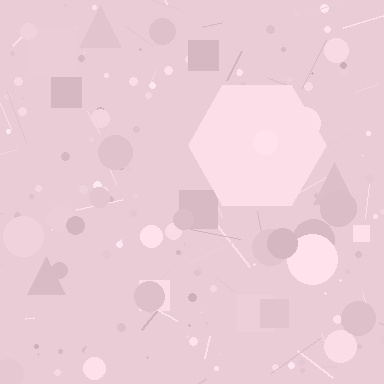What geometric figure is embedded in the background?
A hexagon is embedded in the background.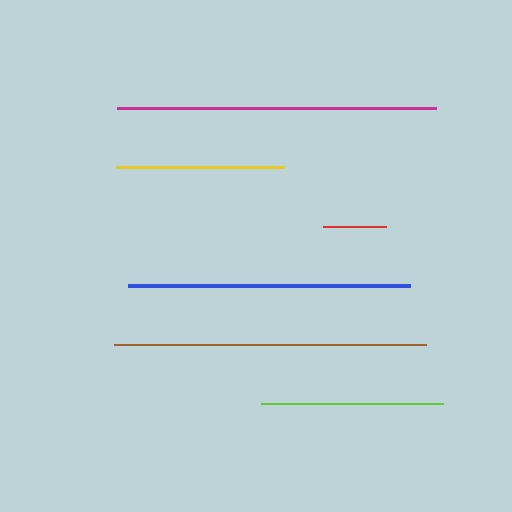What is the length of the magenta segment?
The magenta segment is approximately 319 pixels long.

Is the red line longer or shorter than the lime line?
The lime line is longer than the red line.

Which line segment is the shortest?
The red line is the shortest at approximately 64 pixels.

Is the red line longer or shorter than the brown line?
The brown line is longer than the red line.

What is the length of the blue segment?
The blue segment is approximately 283 pixels long.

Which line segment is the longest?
The magenta line is the longest at approximately 319 pixels.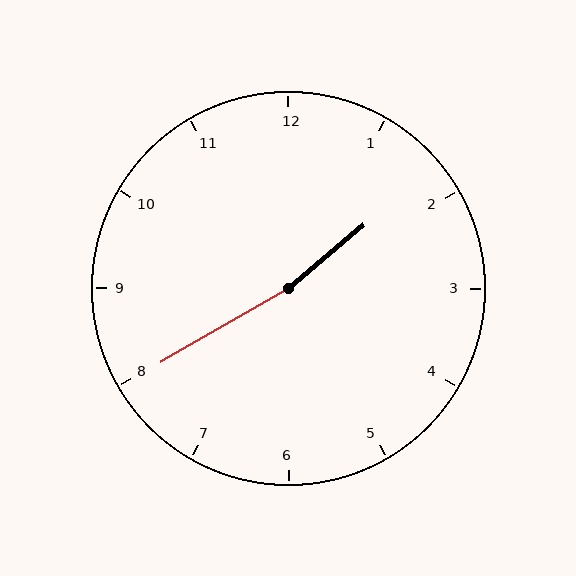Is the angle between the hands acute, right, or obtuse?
It is obtuse.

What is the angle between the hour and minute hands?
Approximately 170 degrees.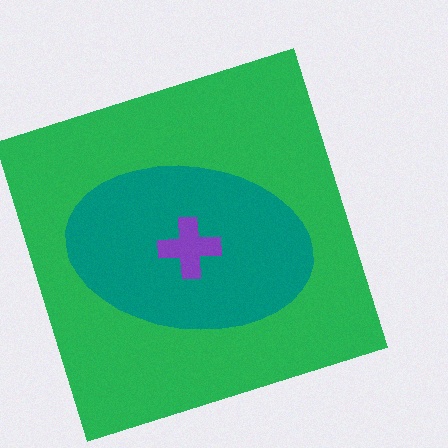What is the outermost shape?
The green square.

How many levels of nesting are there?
3.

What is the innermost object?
The purple cross.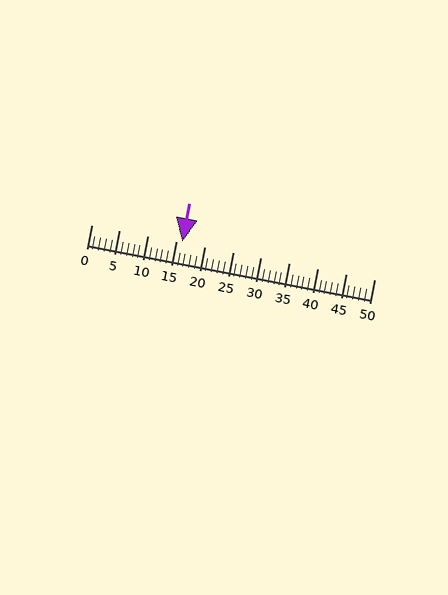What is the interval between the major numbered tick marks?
The major tick marks are spaced 5 units apart.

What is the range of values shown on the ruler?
The ruler shows values from 0 to 50.